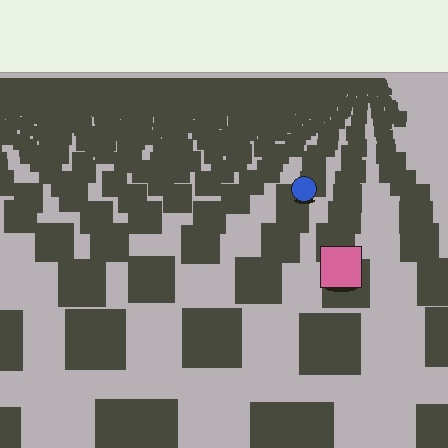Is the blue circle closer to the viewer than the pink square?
No. The pink square is closer — you can tell from the texture gradient: the ground texture is coarser near it.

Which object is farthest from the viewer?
The blue circle is farthest from the viewer. It appears smaller and the ground texture around it is denser.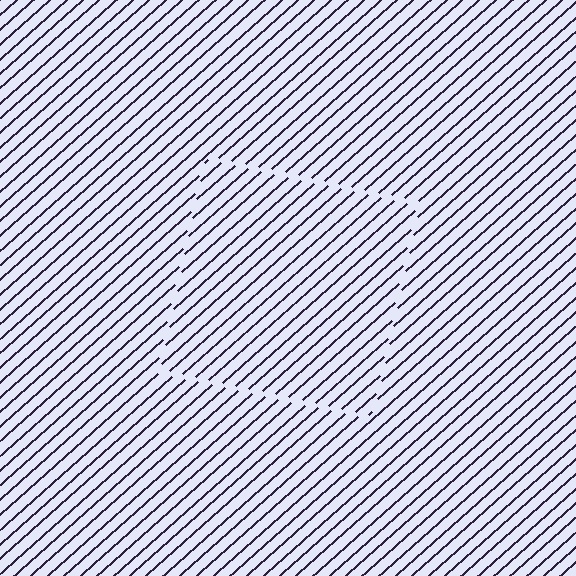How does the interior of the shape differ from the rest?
The interior of the shape contains the same grating, shifted by half a period — the contour is defined by the phase discontinuity where line-ends from the inner and outer gratings abut.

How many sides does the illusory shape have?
4 sides — the line-ends trace a square.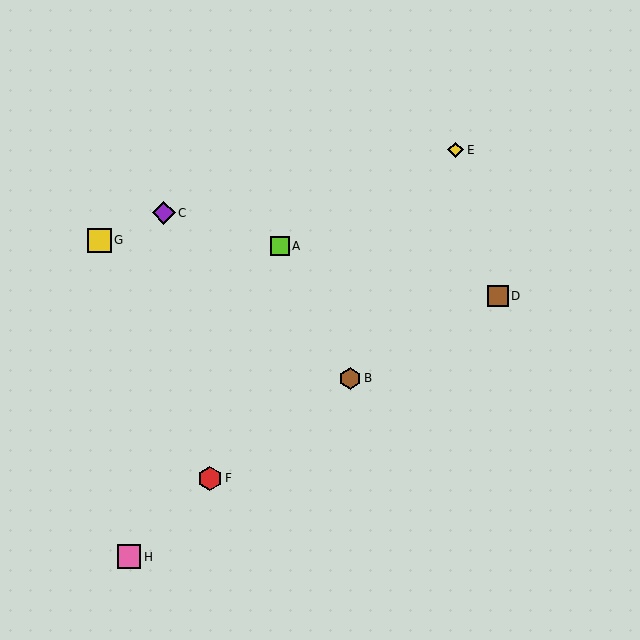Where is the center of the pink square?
The center of the pink square is at (129, 557).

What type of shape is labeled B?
Shape B is a brown hexagon.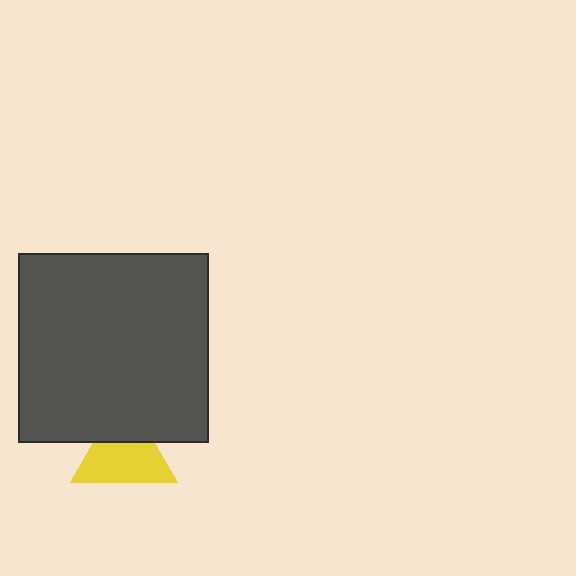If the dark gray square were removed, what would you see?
You would see the complete yellow triangle.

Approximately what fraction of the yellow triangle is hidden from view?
Roughly 34% of the yellow triangle is hidden behind the dark gray square.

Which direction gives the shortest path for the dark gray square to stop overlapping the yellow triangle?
Moving up gives the shortest separation.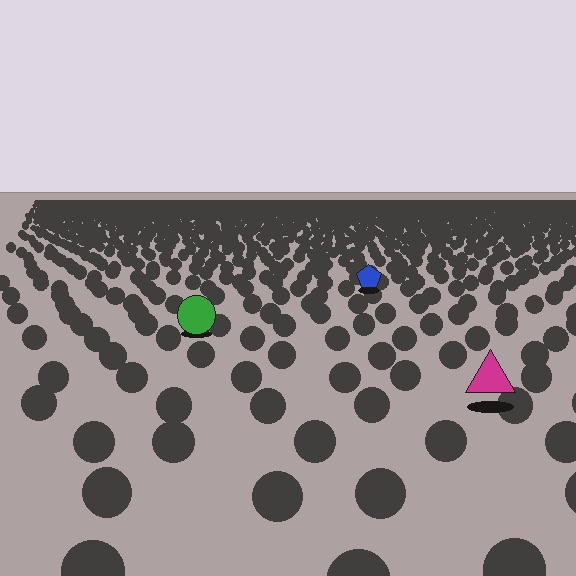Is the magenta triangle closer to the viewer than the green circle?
Yes. The magenta triangle is closer — you can tell from the texture gradient: the ground texture is coarser near it.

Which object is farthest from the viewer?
The blue pentagon is farthest from the viewer. It appears smaller and the ground texture around it is denser.